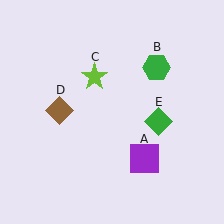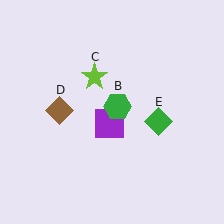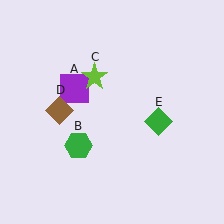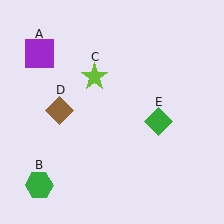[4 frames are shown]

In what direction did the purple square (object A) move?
The purple square (object A) moved up and to the left.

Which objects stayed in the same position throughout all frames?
Lime star (object C) and brown diamond (object D) and green diamond (object E) remained stationary.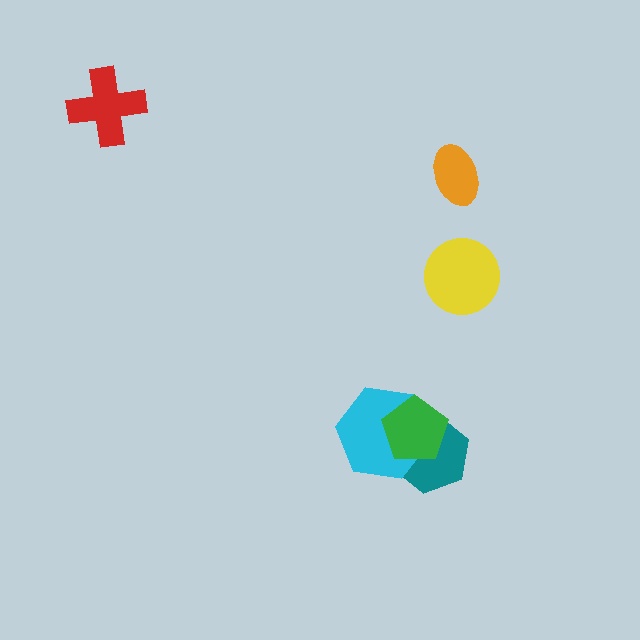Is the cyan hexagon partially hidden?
Yes, it is partially covered by another shape.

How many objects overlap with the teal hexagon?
2 objects overlap with the teal hexagon.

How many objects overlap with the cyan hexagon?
2 objects overlap with the cyan hexagon.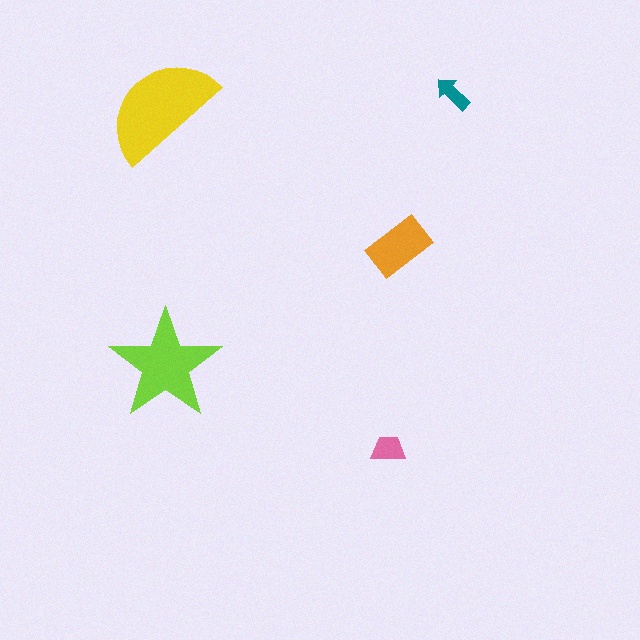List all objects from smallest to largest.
The teal arrow, the pink trapezoid, the orange rectangle, the lime star, the yellow semicircle.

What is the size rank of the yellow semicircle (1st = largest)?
1st.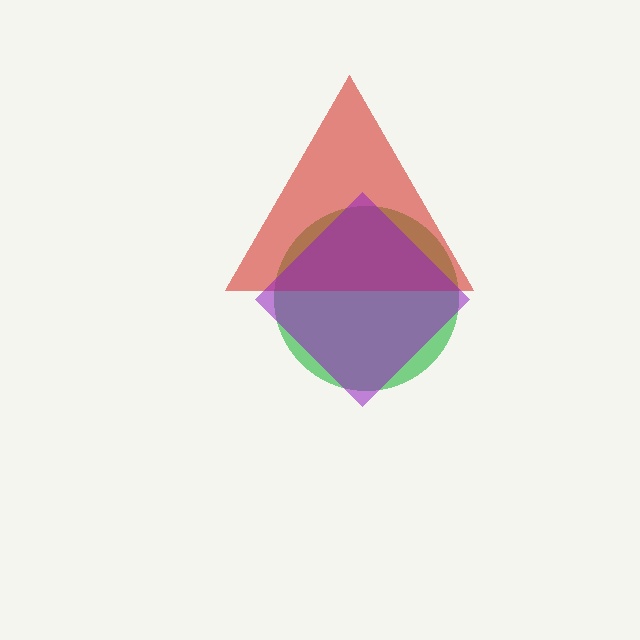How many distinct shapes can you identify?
There are 3 distinct shapes: a green circle, a red triangle, a purple diamond.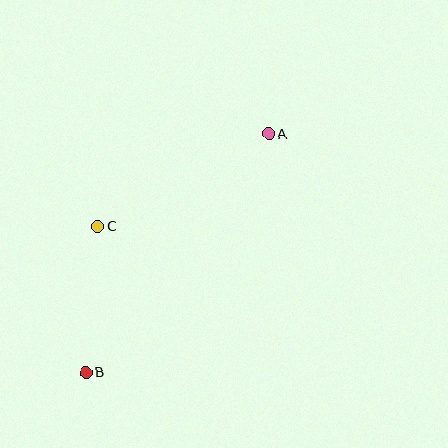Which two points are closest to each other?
Points B and C are closest to each other.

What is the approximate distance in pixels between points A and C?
The distance between A and C is approximately 194 pixels.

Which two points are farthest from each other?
Points A and B are farthest from each other.